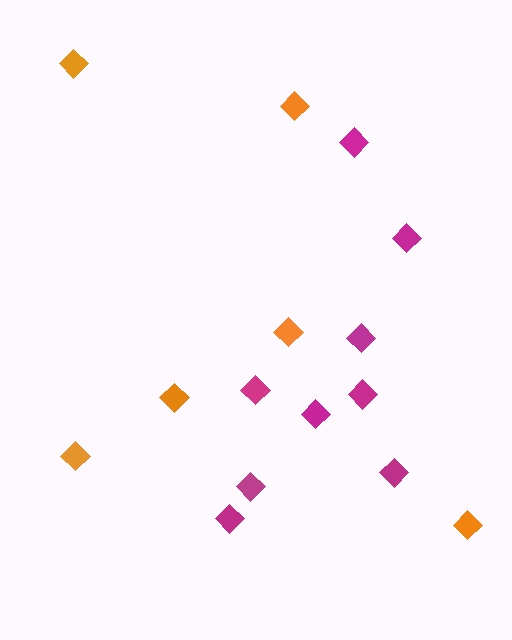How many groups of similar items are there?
There are 2 groups: one group of orange diamonds (6) and one group of magenta diamonds (9).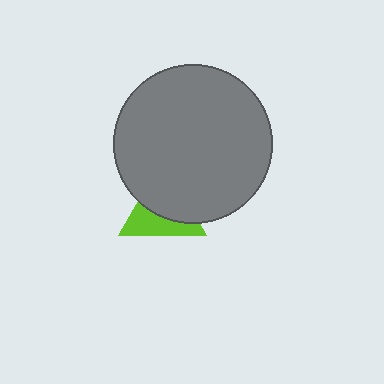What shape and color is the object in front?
The object in front is a gray circle.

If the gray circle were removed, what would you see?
You would see the complete lime triangle.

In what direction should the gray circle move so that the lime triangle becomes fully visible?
The gray circle should move up. That is the shortest direction to clear the overlap and leave the lime triangle fully visible.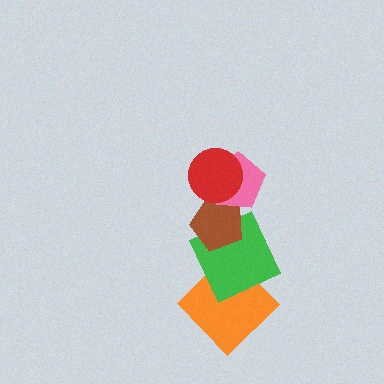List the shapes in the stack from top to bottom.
From top to bottom: the red circle, the pink pentagon, the brown pentagon, the green square, the orange diamond.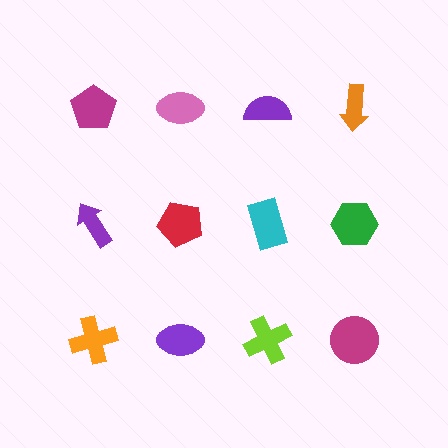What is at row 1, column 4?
An orange arrow.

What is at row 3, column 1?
An orange cross.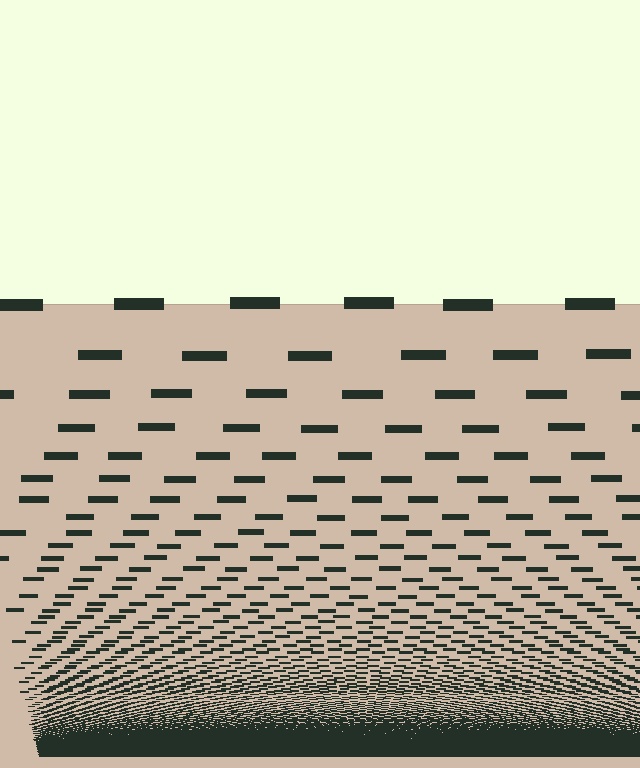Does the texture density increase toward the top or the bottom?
Density increases toward the bottom.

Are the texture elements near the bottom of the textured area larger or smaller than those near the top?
Smaller. The gradient is inverted — elements near the bottom are smaller and denser.